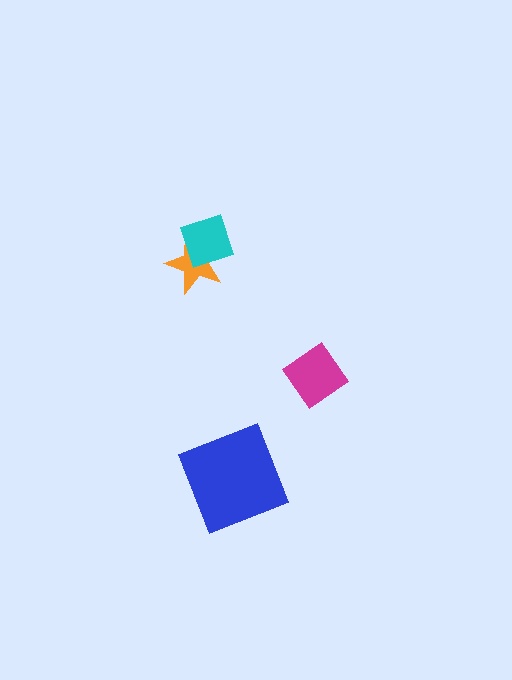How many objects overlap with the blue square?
0 objects overlap with the blue square.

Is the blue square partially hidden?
No, no other shape covers it.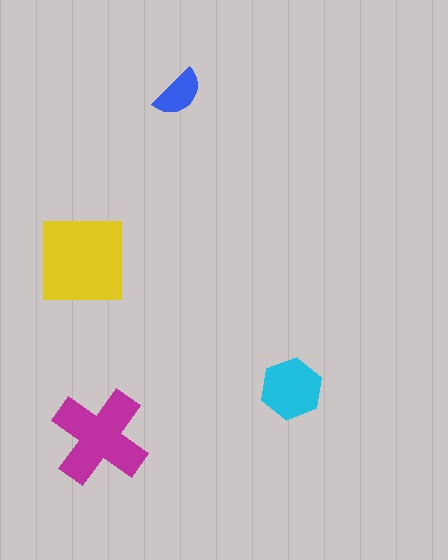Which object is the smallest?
The blue semicircle.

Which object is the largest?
The yellow square.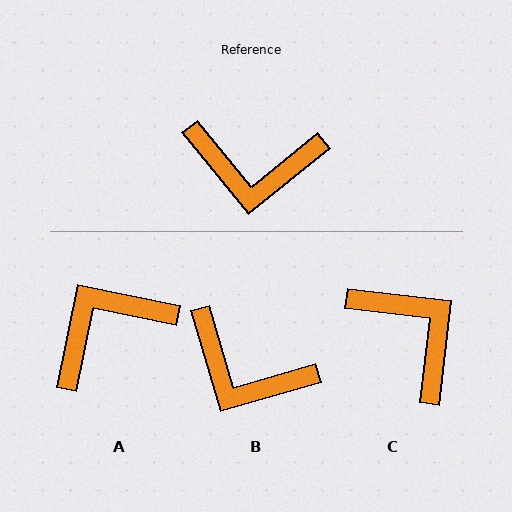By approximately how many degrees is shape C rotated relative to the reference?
Approximately 134 degrees counter-clockwise.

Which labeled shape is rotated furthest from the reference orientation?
A, about 141 degrees away.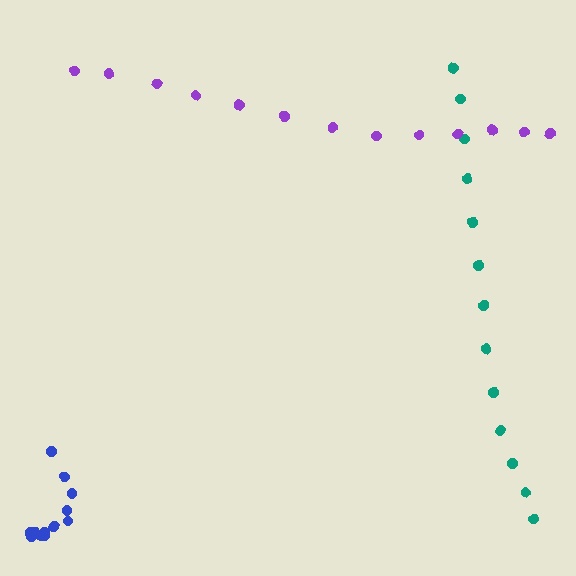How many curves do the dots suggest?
There are 3 distinct paths.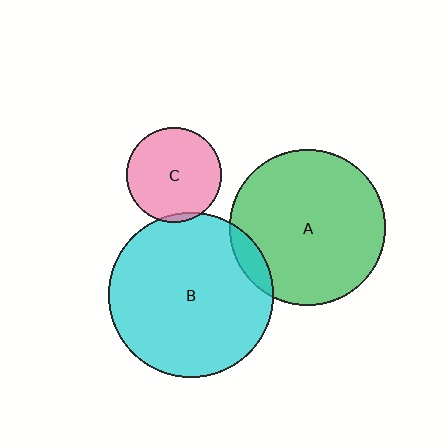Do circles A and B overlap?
Yes.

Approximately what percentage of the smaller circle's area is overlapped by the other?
Approximately 10%.